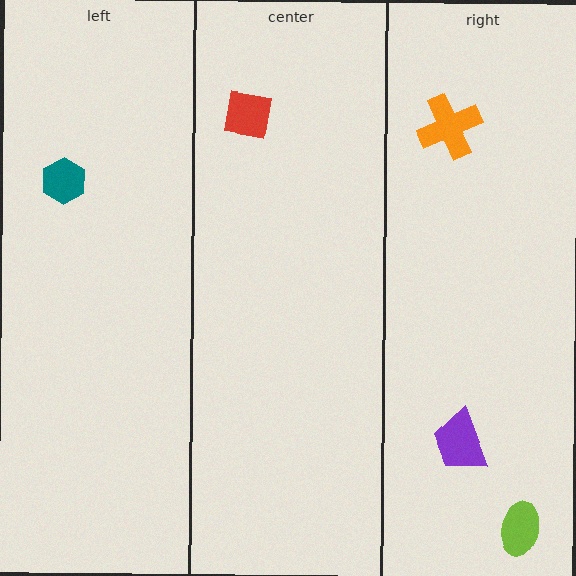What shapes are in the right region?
The lime ellipse, the orange cross, the purple trapezoid.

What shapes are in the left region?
The teal hexagon.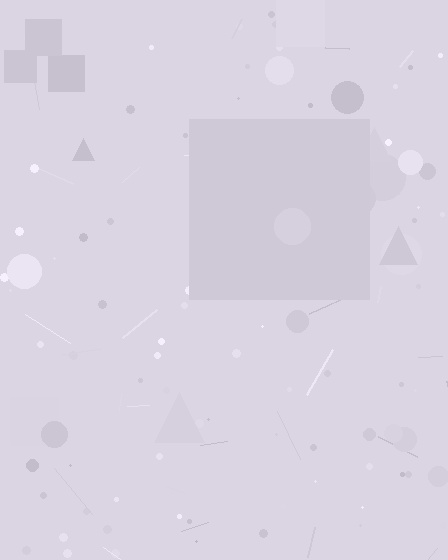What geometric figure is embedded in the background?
A square is embedded in the background.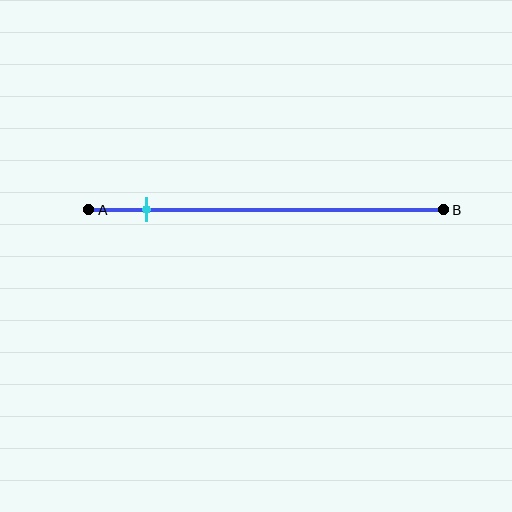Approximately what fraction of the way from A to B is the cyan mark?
The cyan mark is approximately 15% of the way from A to B.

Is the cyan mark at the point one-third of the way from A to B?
No, the mark is at about 15% from A, not at the 33% one-third point.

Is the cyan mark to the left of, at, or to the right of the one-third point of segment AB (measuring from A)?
The cyan mark is to the left of the one-third point of segment AB.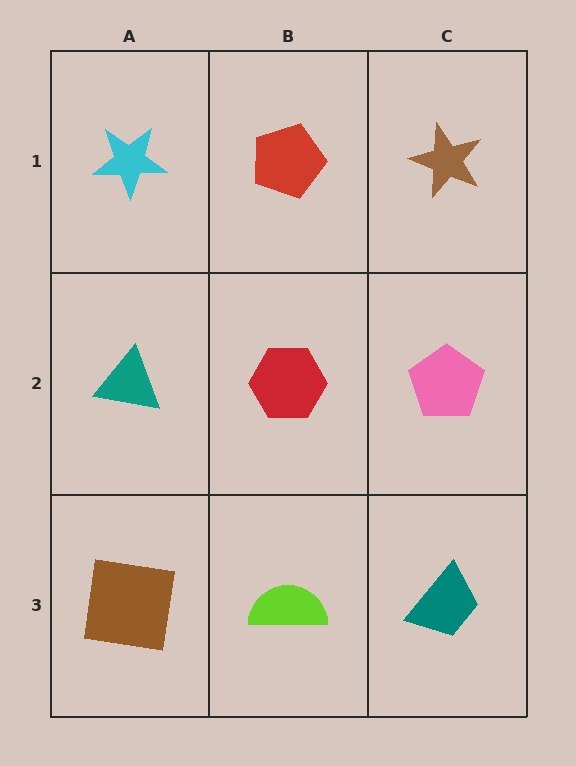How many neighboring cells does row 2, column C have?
3.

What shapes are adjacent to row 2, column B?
A red pentagon (row 1, column B), a lime semicircle (row 3, column B), a teal triangle (row 2, column A), a pink pentagon (row 2, column C).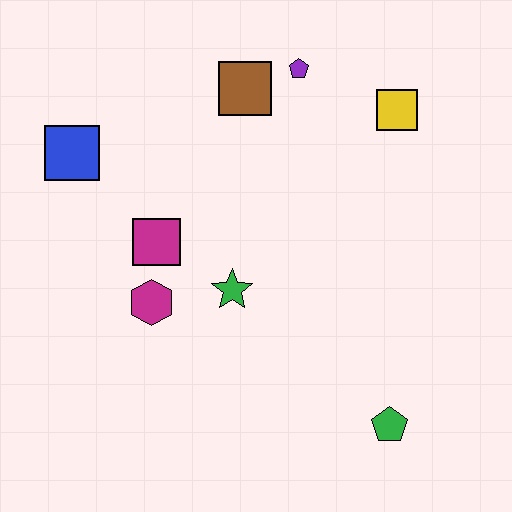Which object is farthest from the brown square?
The green pentagon is farthest from the brown square.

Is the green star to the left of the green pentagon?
Yes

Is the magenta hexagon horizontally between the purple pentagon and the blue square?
Yes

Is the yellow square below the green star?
No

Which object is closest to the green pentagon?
The green star is closest to the green pentagon.